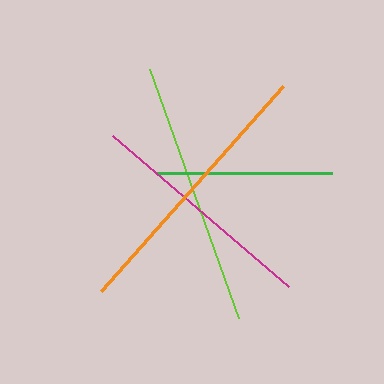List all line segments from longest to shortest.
From longest to shortest: orange, lime, magenta, green.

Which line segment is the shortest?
The green line is the shortest at approximately 175 pixels.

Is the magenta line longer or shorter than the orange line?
The orange line is longer than the magenta line.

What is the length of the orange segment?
The orange segment is approximately 274 pixels long.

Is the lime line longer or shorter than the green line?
The lime line is longer than the green line.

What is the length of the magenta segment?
The magenta segment is approximately 231 pixels long.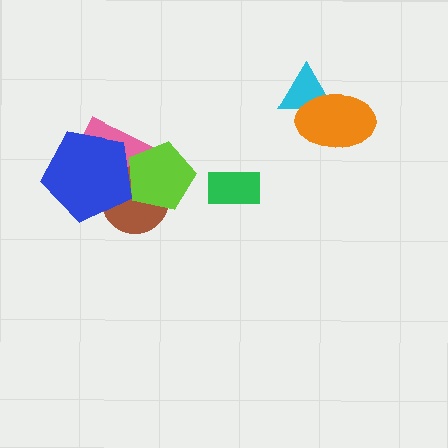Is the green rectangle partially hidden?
No, no other shape covers it.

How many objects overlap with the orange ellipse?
1 object overlaps with the orange ellipse.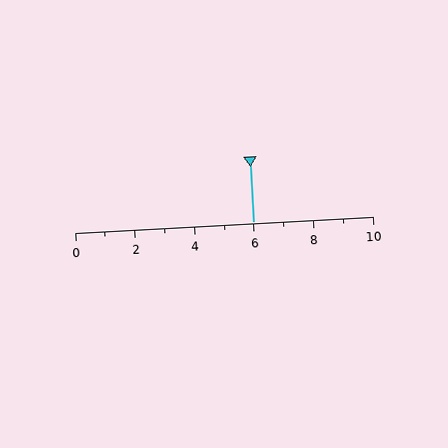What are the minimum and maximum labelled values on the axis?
The axis runs from 0 to 10.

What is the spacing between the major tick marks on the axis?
The major ticks are spaced 2 apart.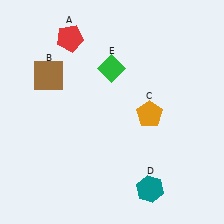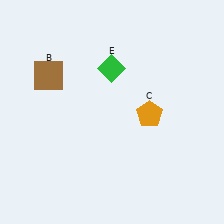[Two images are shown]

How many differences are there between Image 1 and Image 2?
There are 2 differences between the two images.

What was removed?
The red pentagon (A), the teal hexagon (D) were removed in Image 2.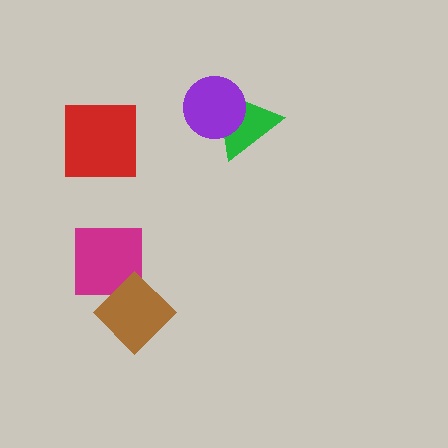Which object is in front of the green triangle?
The purple circle is in front of the green triangle.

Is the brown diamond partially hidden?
No, no other shape covers it.